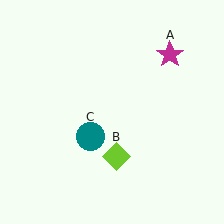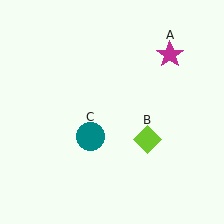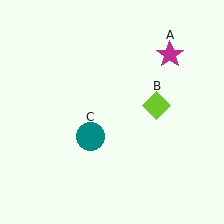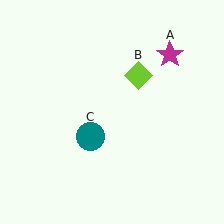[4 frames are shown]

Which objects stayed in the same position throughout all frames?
Magenta star (object A) and teal circle (object C) remained stationary.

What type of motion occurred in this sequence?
The lime diamond (object B) rotated counterclockwise around the center of the scene.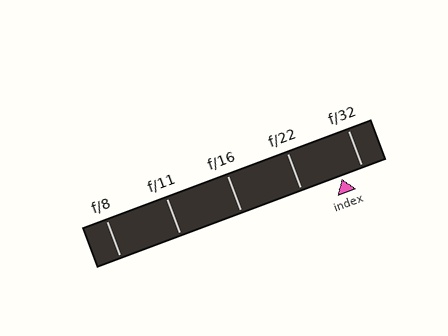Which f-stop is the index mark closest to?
The index mark is closest to f/32.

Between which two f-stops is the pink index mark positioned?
The index mark is between f/22 and f/32.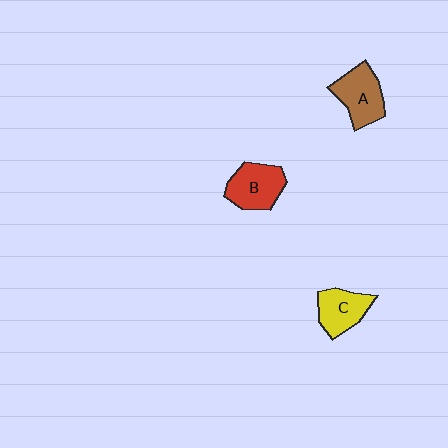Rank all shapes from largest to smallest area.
From largest to smallest: A (brown), B (red), C (yellow).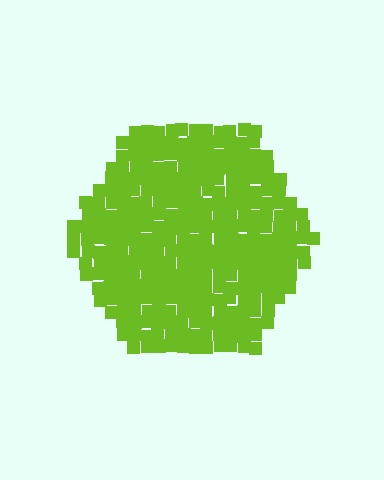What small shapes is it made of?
It is made of small squares.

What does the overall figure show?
The overall figure shows a hexagon.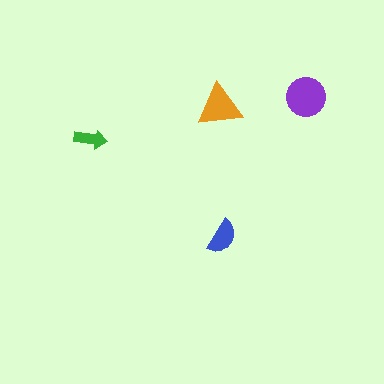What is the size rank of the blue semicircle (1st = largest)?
3rd.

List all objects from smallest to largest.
The green arrow, the blue semicircle, the orange triangle, the purple circle.